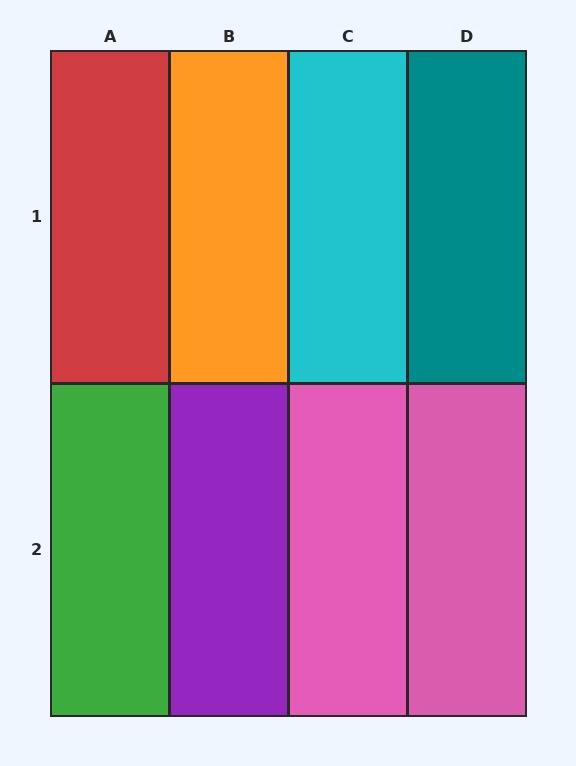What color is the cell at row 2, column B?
Purple.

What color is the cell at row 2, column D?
Pink.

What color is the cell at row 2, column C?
Pink.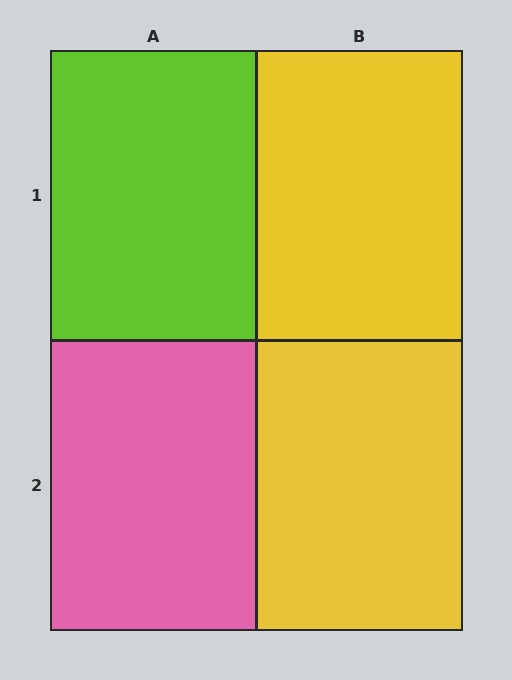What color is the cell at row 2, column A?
Pink.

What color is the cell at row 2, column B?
Yellow.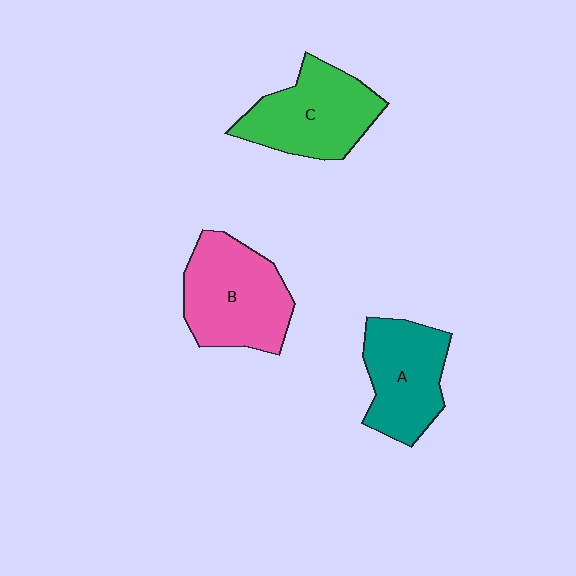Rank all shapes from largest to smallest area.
From largest to smallest: B (pink), C (green), A (teal).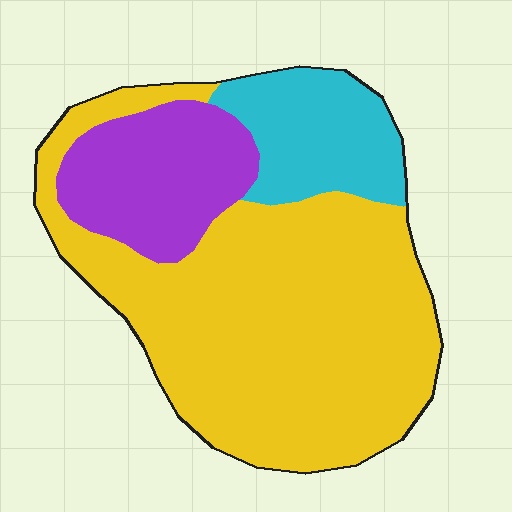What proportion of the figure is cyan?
Cyan takes up about one sixth (1/6) of the figure.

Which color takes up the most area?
Yellow, at roughly 65%.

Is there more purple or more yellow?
Yellow.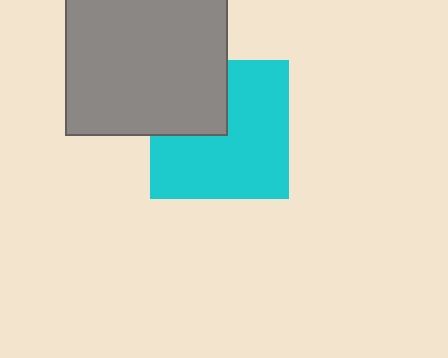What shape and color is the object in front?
The object in front is a gray square.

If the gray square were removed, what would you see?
You would see the complete cyan square.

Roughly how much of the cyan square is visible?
Most of it is visible (roughly 70%).